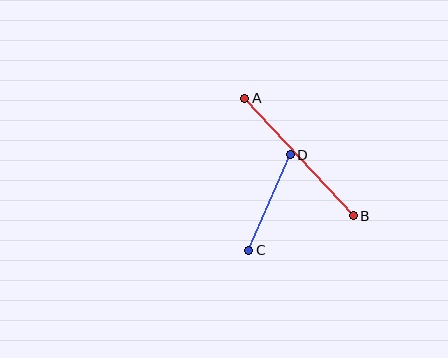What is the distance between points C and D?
The distance is approximately 104 pixels.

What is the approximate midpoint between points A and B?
The midpoint is at approximately (299, 157) pixels.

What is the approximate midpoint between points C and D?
The midpoint is at approximately (270, 202) pixels.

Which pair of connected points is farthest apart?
Points A and B are farthest apart.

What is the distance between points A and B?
The distance is approximately 160 pixels.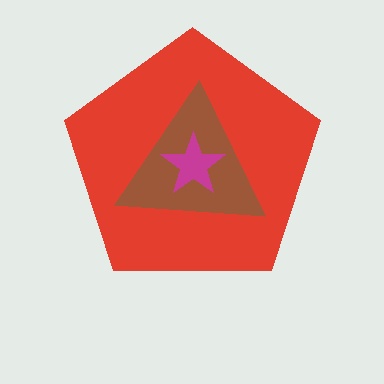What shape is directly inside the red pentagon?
The brown triangle.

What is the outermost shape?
The red pentagon.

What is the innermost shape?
The magenta star.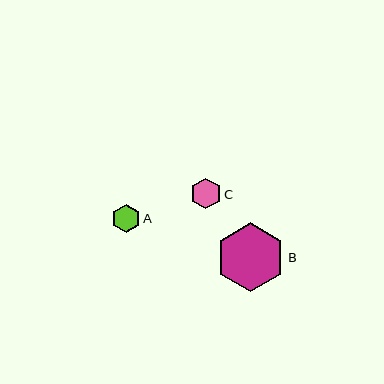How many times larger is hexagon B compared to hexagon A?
Hexagon B is approximately 2.4 times the size of hexagon A.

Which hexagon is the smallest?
Hexagon A is the smallest with a size of approximately 28 pixels.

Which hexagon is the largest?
Hexagon B is the largest with a size of approximately 69 pixels.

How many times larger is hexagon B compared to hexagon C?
Hexagon B is approximately 2.3 times the size of hexagon C.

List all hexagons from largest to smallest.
From largest to smallest: B, C, A.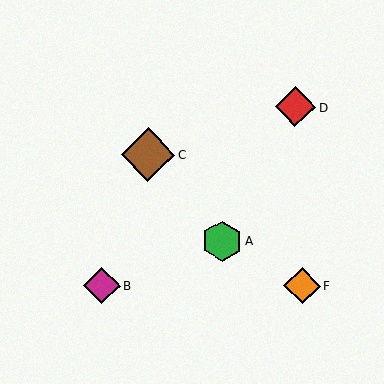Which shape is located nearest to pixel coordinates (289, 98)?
The red diamond (labeled D) at (296, 107) is nearest to that location.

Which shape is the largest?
The brown diamond (labeled C) is the largest.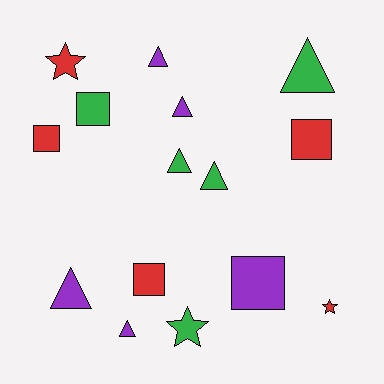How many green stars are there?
There is 1 green star.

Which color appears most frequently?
Purple, with 5 objects.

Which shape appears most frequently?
Triangle, with 7 objects.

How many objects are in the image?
There are 15 objects.